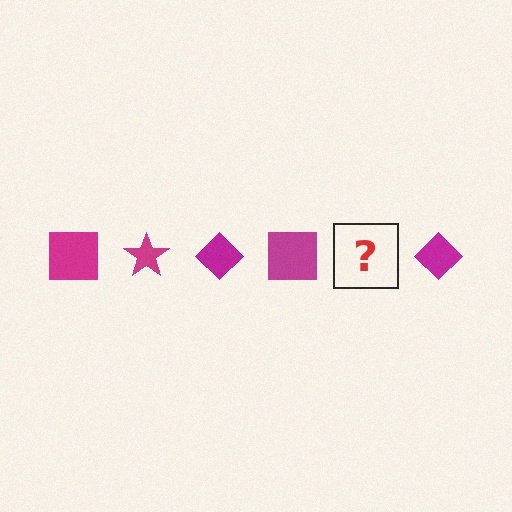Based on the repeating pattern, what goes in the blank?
The blank should be a magenta star.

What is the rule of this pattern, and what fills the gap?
The rule is that the pattern cycles through square, star, diamond shapes in magenta. The gap should be filled with a magenta star.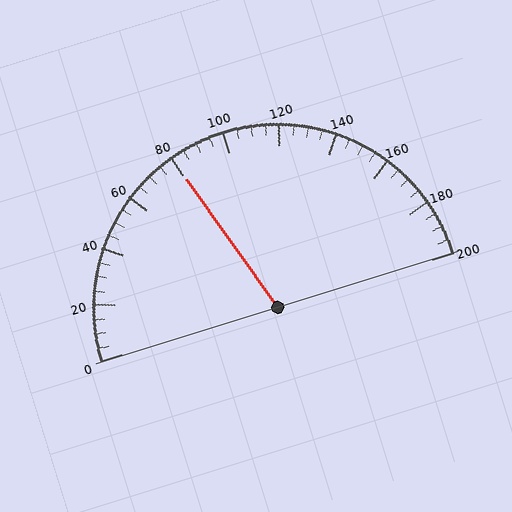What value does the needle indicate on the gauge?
The needle indicates approximately 80.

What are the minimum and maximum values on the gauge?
The gauge ranges from 0 to 200.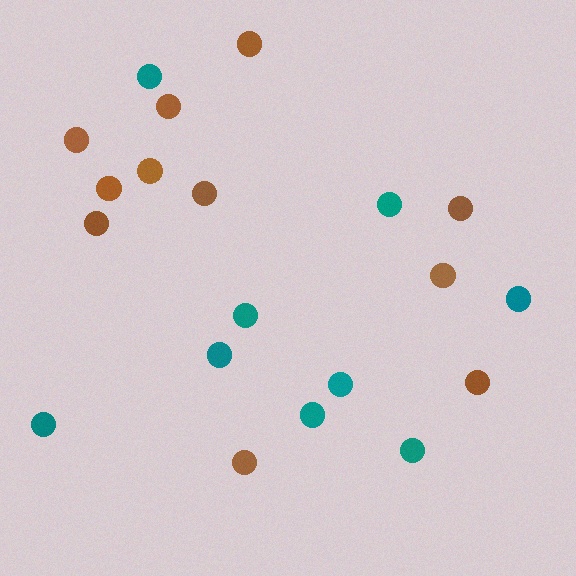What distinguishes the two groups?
There are 2 groups: one group of brown circles (11) and one group of teal circles (9).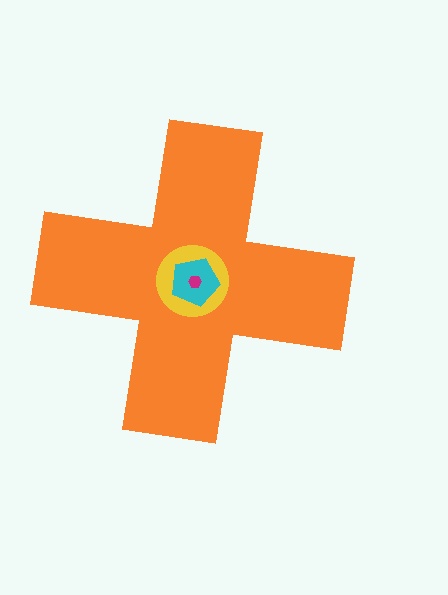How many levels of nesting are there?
4.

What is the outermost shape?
The orange cross.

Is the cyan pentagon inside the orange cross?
Yes.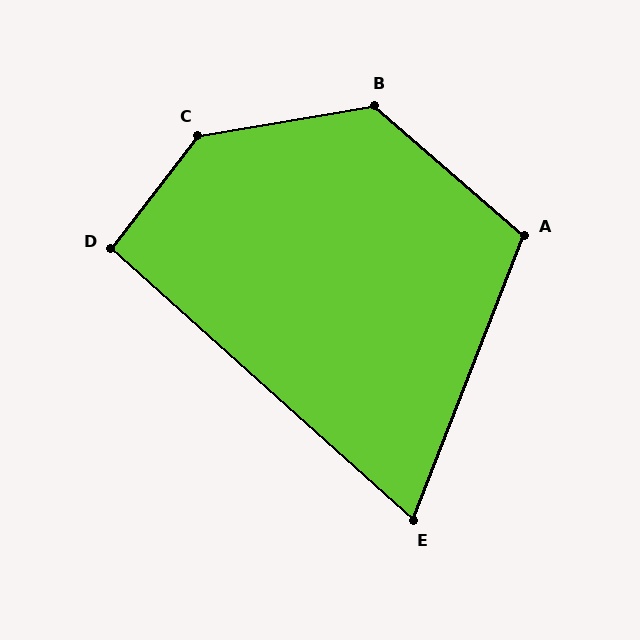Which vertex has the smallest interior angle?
E, at approximately 69 degrees.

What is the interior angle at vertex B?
Approximately 129 degrees (obtuse).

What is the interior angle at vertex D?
Approximately 94 degrees (approximately right).